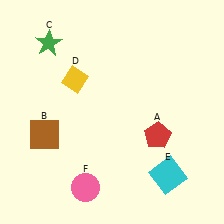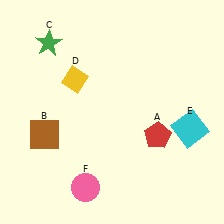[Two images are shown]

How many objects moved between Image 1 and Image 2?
1 object moved between the two images.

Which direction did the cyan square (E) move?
The cyan square (E) moved up.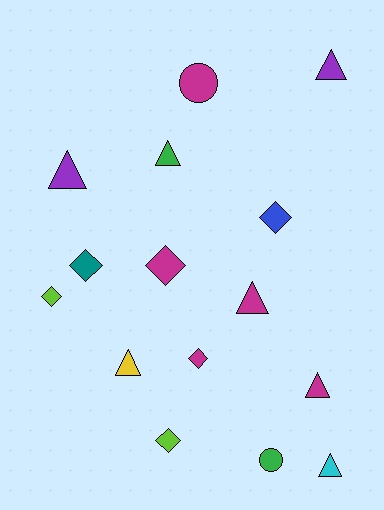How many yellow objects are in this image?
There is 1 yellow object.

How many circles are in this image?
There are 2 circles.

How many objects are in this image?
There are 15 objects.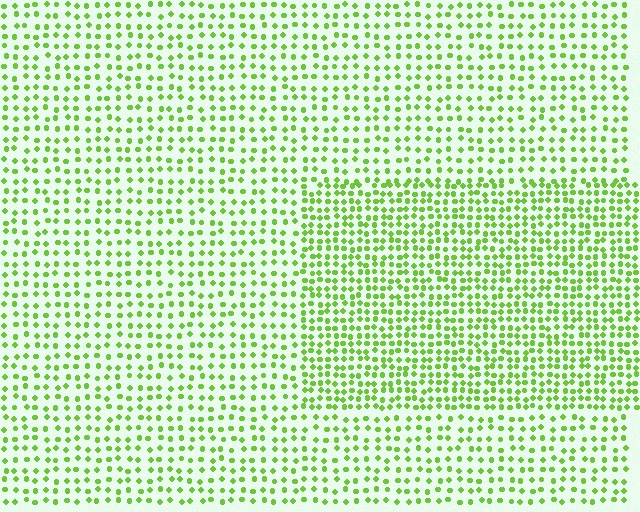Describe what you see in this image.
The image contains small lime elements arranged at two different densities. A rectangle-shaped region is visible where the elements are more densely packed than the surrounding area.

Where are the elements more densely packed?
The elements are more densely packed inside the rectangle boundary.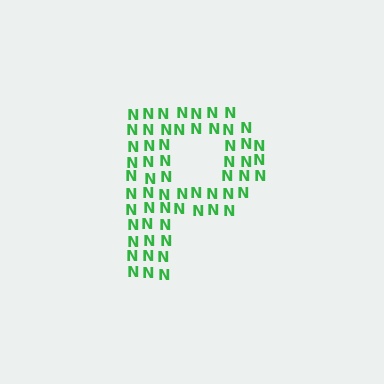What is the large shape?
The large shape is the letter P.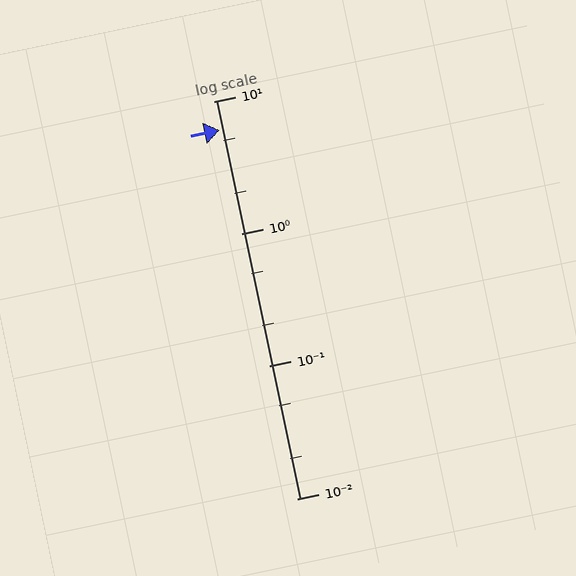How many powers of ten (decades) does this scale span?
The scale spans 3 decades, from 0.01 to 10.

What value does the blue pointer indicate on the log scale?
The pointer indicates approximately 6.1.